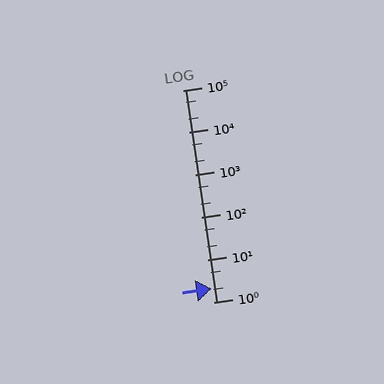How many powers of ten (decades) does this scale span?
The scale spans 5 decades, from 1 to 100000.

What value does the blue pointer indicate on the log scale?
The pointer indicates approximately 2.1.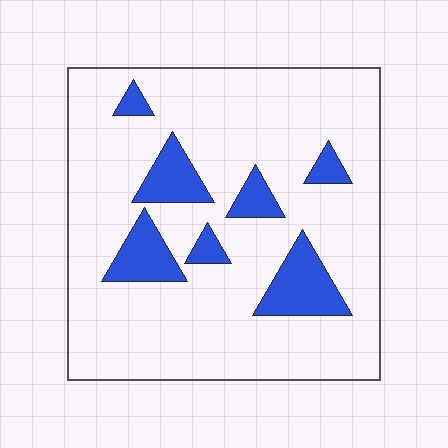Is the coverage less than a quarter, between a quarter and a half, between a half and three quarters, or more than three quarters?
Less than a quarter.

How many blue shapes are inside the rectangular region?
7.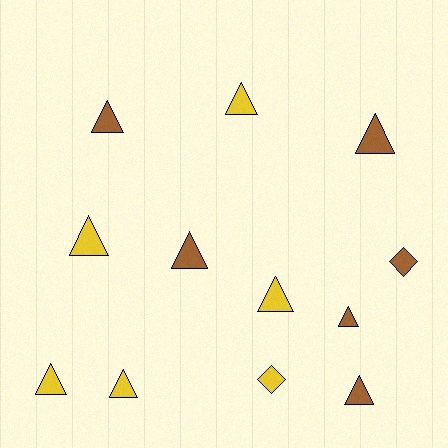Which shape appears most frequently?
Triangle, with 10 objects.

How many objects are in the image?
There are 12 objects.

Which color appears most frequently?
Yellow, with 6 objects.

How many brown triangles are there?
There are 5 brown triangles.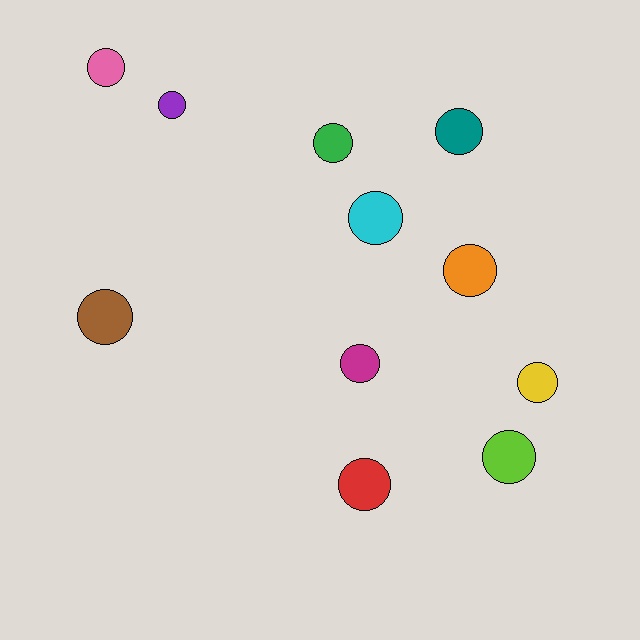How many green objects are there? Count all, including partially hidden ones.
There is 1 green object.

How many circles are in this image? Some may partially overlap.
There are 11 circles.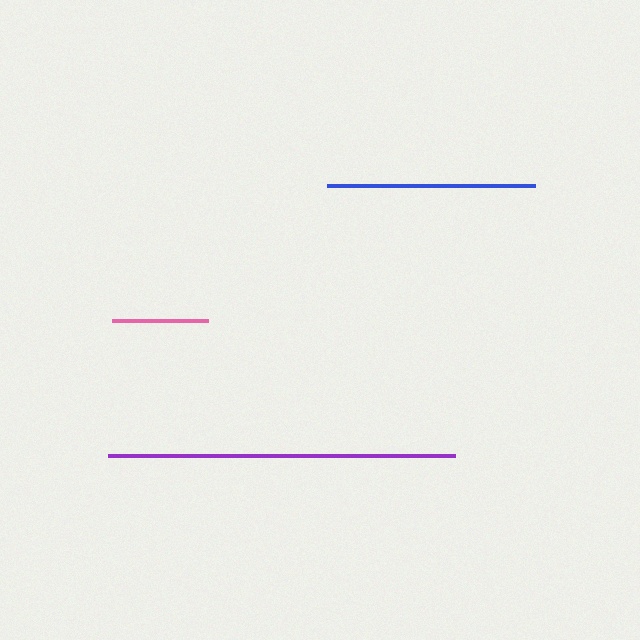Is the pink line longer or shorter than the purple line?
The purple line is longer than the pink line.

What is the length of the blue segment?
The blue segment is approximately 207 pixels long.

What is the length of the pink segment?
The pink segment is approximately 95 pixels long.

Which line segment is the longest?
The purple line is the longest at approximately 347 pixels.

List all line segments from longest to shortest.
From longest to shortest: purple, blue, pink.